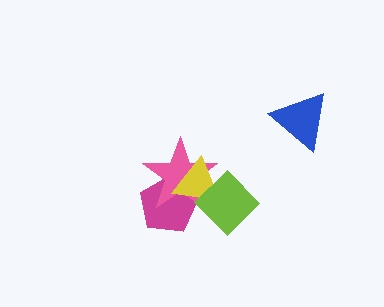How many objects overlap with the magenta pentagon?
2 objects overlap with the magenta pentagon.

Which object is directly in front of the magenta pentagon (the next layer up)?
The pink star is directly in front of the magenta pentagon.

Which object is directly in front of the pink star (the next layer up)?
The yellow triangle is directly in front of the pink star.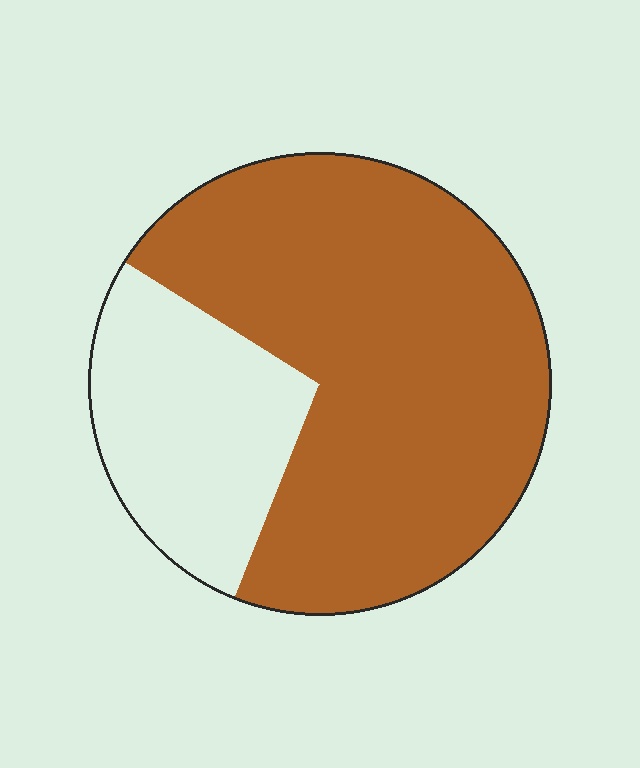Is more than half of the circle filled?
Yes.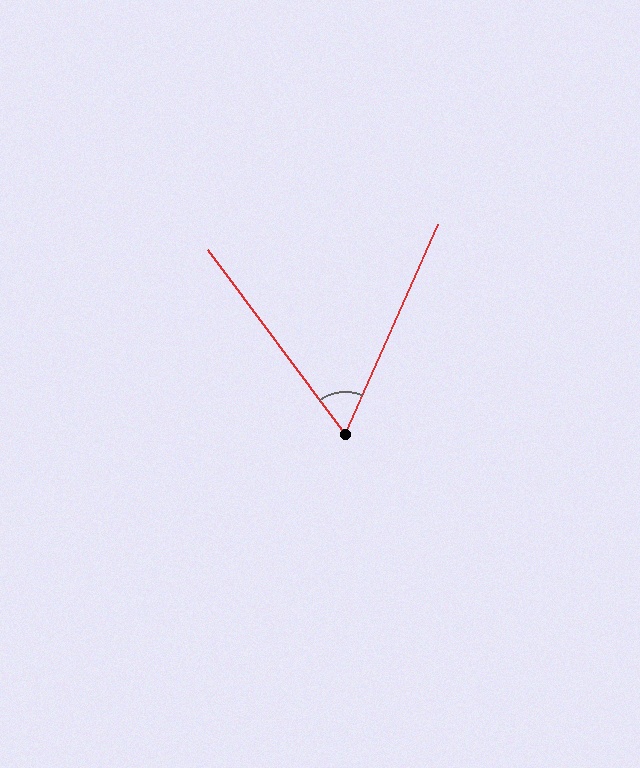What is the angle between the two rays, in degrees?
Approximately 61 degrees.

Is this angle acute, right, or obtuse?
It is acute.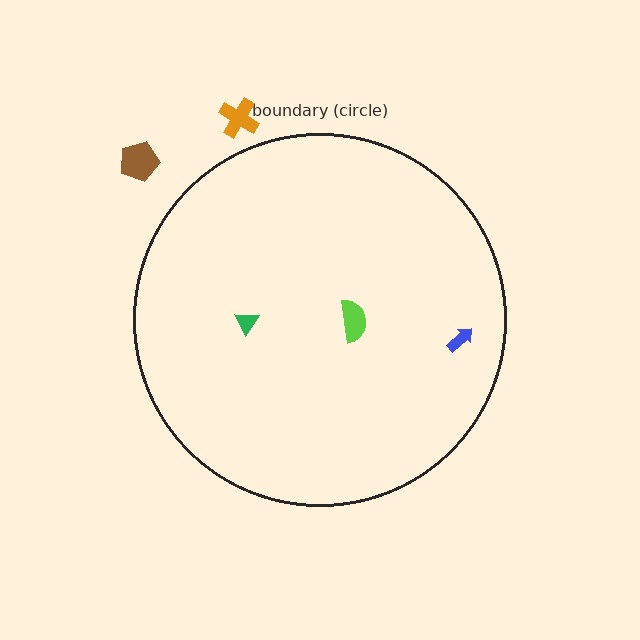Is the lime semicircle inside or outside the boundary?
Inside.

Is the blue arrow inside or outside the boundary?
Inside.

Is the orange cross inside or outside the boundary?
Outside.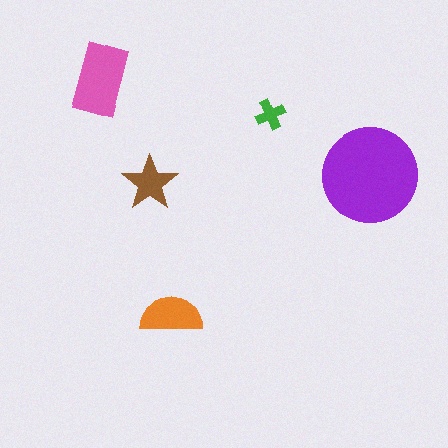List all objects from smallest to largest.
The green cross, the brown star, the orange semicircle, the pink rectangle, the purple circle.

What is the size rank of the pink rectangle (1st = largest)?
2nd.